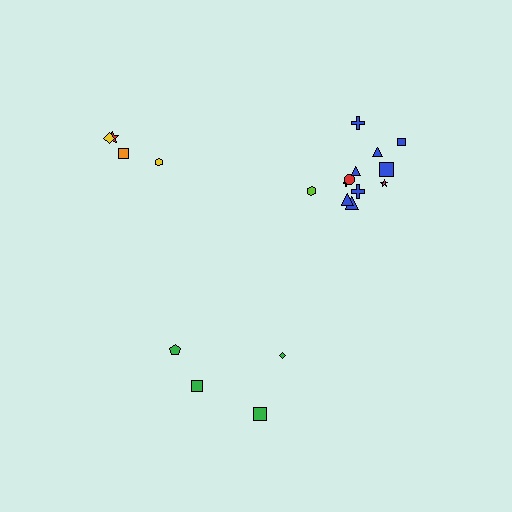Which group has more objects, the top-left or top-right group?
The top-right group.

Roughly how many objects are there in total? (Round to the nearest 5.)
Roughly 20 objects in total.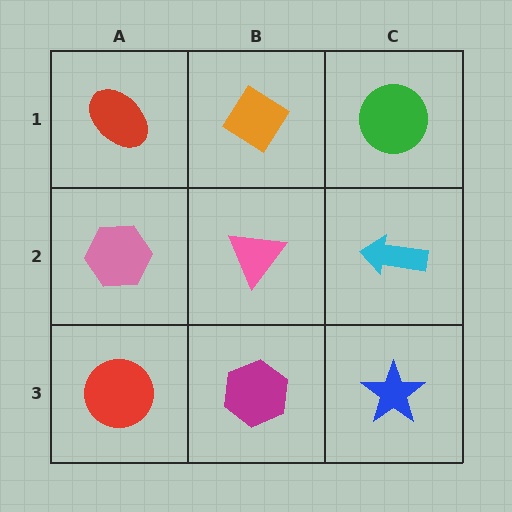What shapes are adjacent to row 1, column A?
A pink hexagon (row 2, column A), an orange diamond (row 1, column B).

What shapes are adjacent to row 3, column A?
A pink hexagon (row 2, column A), a magenta hexagon (row 3, column B).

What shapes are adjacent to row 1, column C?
A cyan arrow (row 2, column C), an orange diamond (row 1, column B).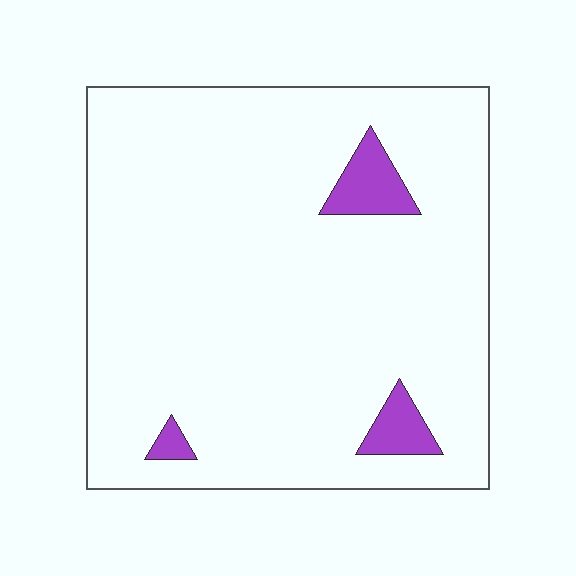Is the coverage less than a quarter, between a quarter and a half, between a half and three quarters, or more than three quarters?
Less than a quarter.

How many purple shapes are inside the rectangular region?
3.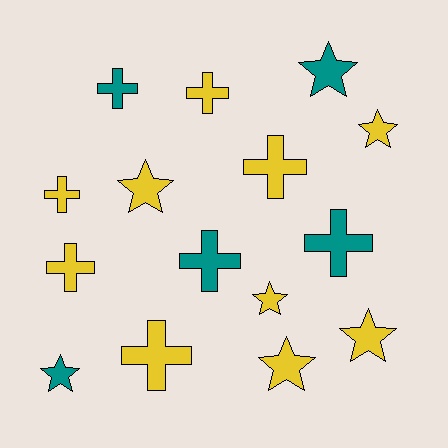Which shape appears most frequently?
Cross, with 8 objects.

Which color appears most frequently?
Yellow, with 10 objects.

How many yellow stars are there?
There are 5 yellow stars.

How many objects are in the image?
There are 15 objects.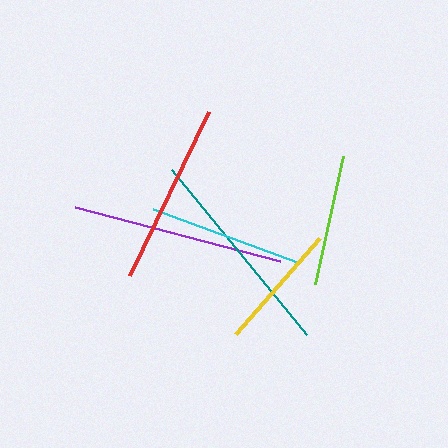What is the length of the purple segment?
The purple segment is approximately 212 pixels long.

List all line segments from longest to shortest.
From longest to shortest: teal, purple, red, cyan, lime, yellow.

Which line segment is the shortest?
The yellow line is the shortest at approximately 127 pixels.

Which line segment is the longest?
The teal line is the longest at approximately 213 pixels.